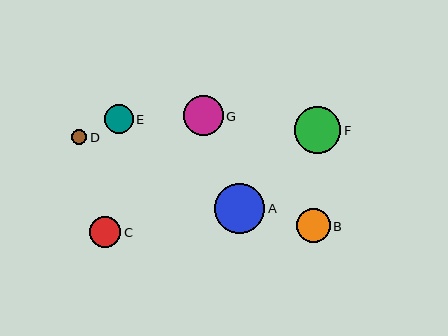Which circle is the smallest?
Circle D is the smallest with a size of approximately 15 pixels.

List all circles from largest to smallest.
From largest to smallest: A, F, G, B, C, E, D.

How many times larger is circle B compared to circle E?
Circle B is approximately 1.2 times the size of circle E.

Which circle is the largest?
Circle A is the largest with a size of approximately 50 pixels.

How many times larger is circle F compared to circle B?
Circle F is approximately 1.4 times the size of circle B.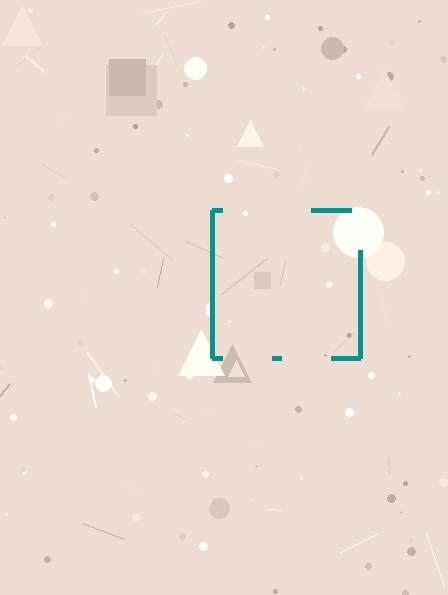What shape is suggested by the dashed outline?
The dashed outline suggests a square.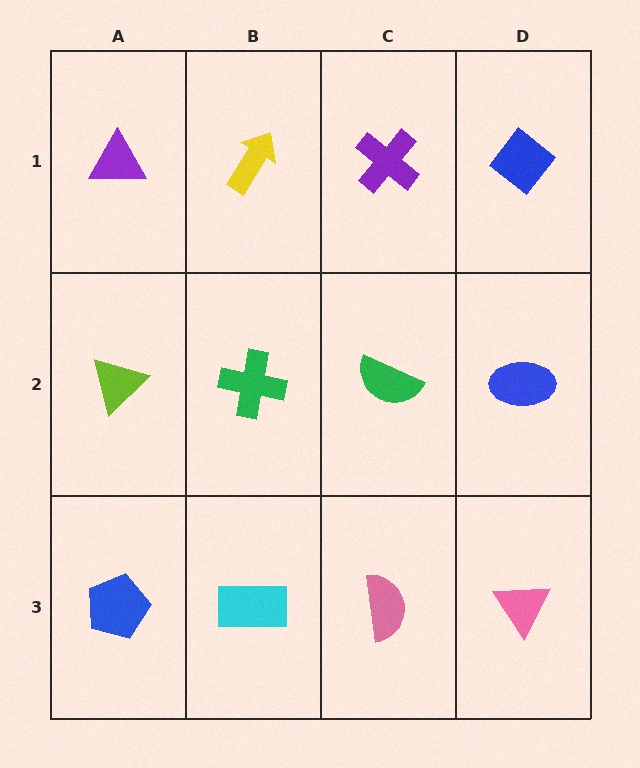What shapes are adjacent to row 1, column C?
A green semicircle (row 2, column C), a yellow arrow (row 1, column B), a blue diamond (row 1, column D).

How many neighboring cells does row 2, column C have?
4.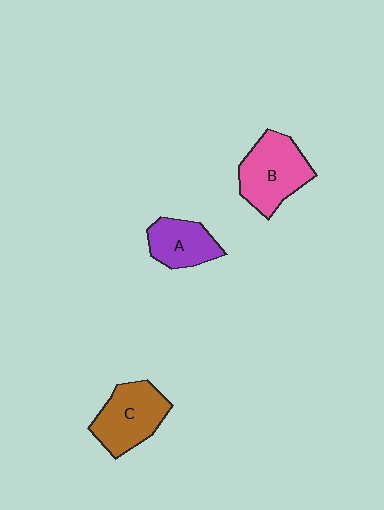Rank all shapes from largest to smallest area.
From largest to smallest: B (pink), C (brown), A (purple).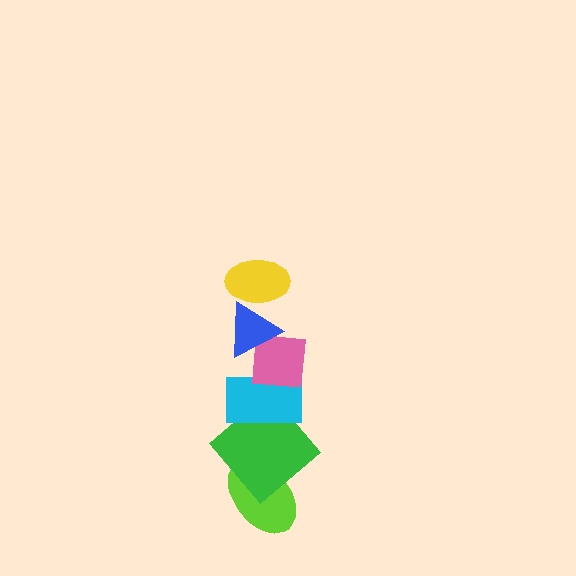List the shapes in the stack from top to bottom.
From top to bottom: the yellow ellipse, the blue triangle, the pink square, the cyan rectangle, the green diamond, the lime ellipse.